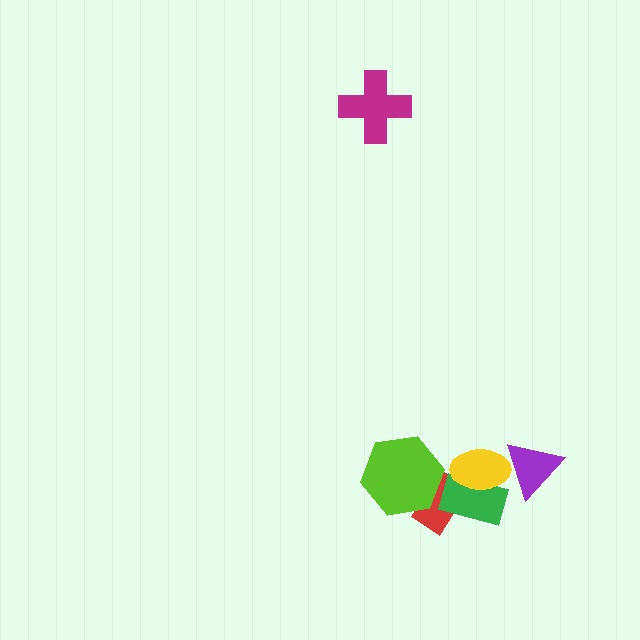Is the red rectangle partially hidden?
Yes, it is partially covered by another shape.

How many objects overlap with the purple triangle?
1 object overlaps with the purple triangle.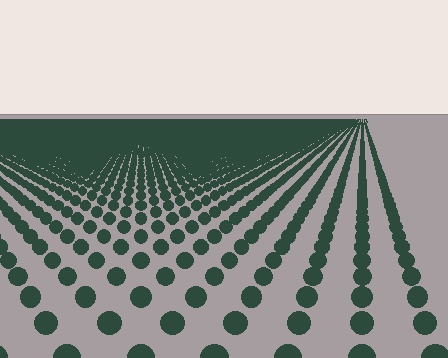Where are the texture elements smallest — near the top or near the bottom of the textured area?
Near the top.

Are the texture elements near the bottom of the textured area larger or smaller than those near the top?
Larger. Near the bottom, elements are closer to the viewer and appear at a bigger on-screen size.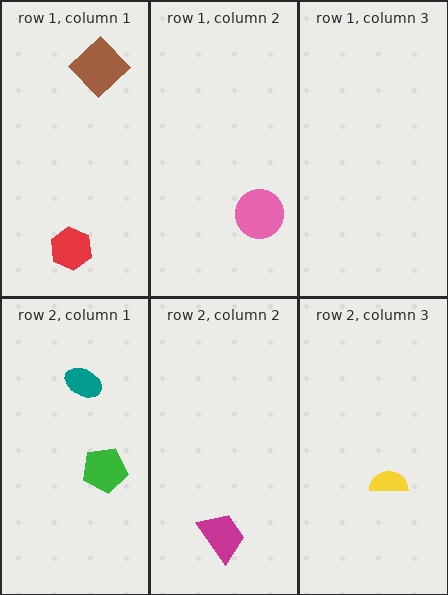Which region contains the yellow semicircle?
The row 2, column 3 region.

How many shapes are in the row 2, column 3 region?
1.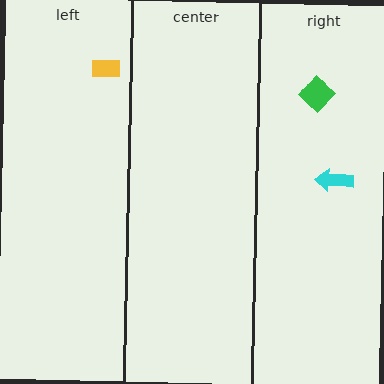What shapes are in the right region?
The green diamond, the cyan arrow.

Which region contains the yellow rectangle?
The left region.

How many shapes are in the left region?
1.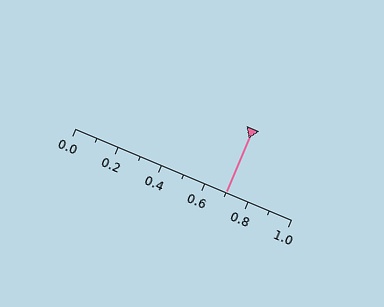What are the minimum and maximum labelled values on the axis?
The axis runs from 0.0 to 1.0.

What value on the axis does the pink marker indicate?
The marker indicates approximately 0.7.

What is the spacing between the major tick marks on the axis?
The major ticks are spaced 0.2 apart.